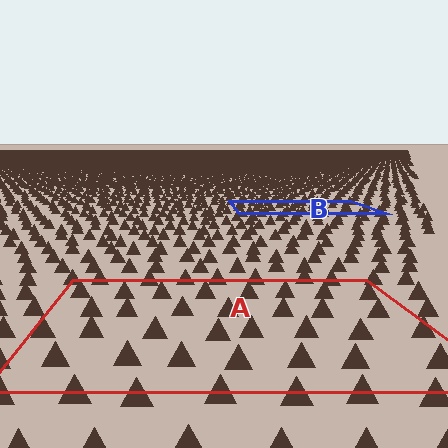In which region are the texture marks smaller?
The texture marks are smaller in region B, because it is farther away.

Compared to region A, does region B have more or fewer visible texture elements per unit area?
Region B has more texture elements per unit area — they are packed more densely because it is farther away.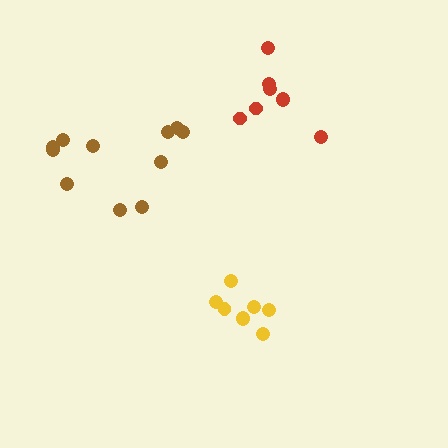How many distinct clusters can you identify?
There are 3 distinct clusters.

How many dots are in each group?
Group 1: 8 dots, Group 2: 8 dots, Group 3: 11 dots (27 total).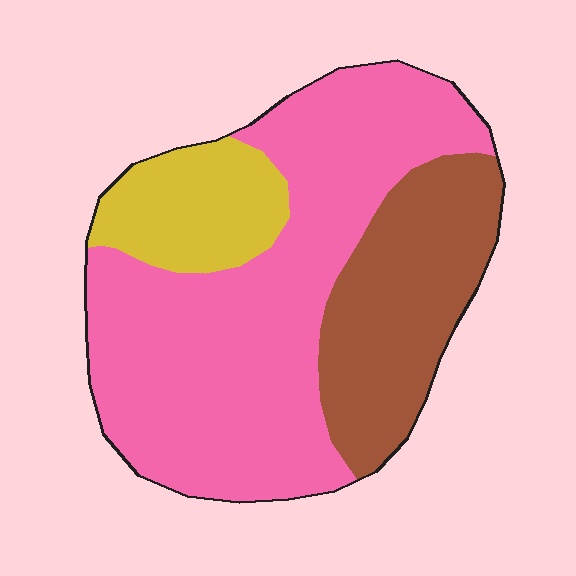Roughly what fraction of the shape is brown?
Brown covers about 25% of the shape.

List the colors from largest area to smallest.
From largest to smallest: pink, brown, yellow.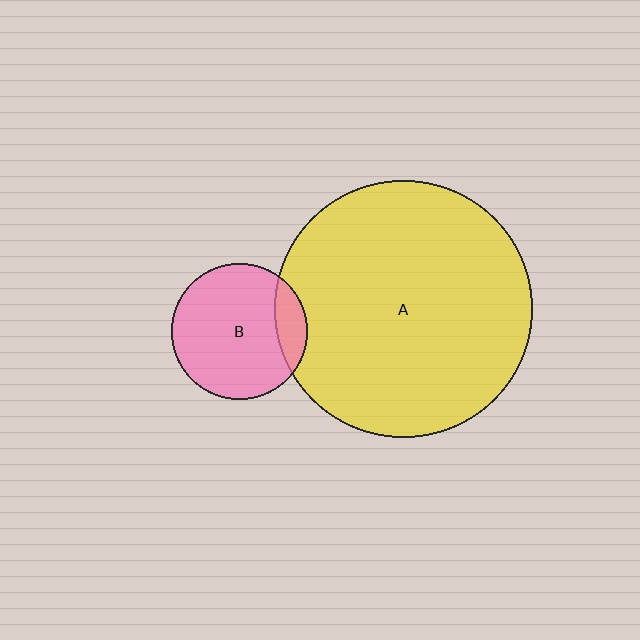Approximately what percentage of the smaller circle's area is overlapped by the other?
Approximately 15%.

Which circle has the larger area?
Circle A (yellow).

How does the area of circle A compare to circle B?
Approximately 3.6 times.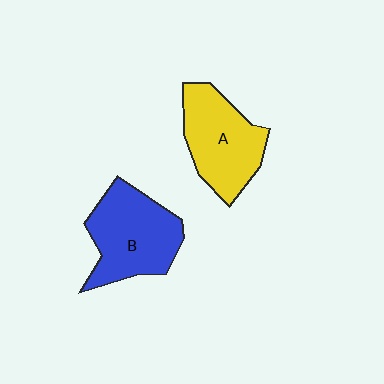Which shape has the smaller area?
Shape A (yellow).